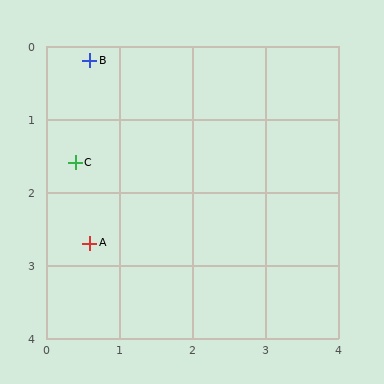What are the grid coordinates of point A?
Point A is at approximately (0.6, 2.7).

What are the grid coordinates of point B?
Point B is at approximately (0.6, 0.2).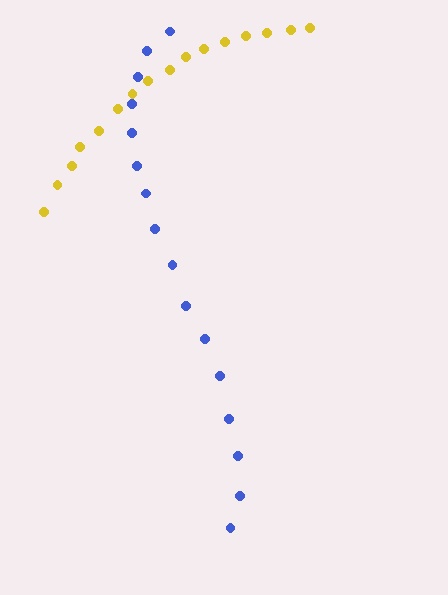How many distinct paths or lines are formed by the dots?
There are 2 distinct paths.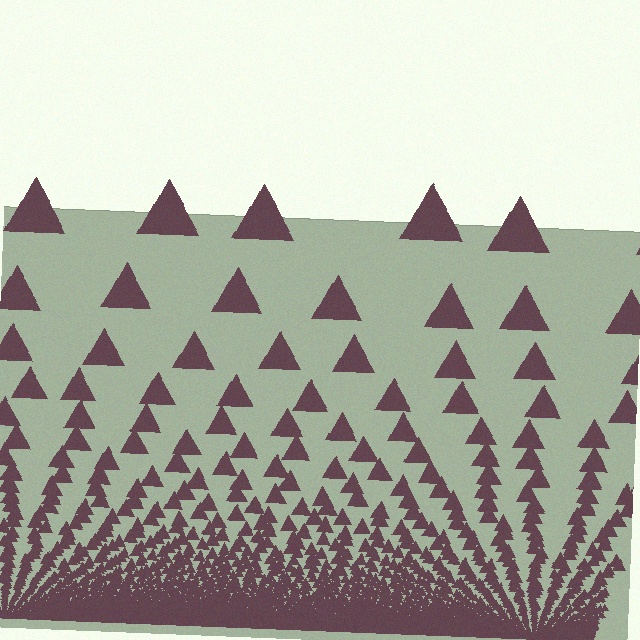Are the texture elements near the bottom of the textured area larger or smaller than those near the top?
Smaller. The gradient is inverted — elements near the bottom are smaller and denser.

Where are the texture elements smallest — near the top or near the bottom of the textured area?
Near the bottom.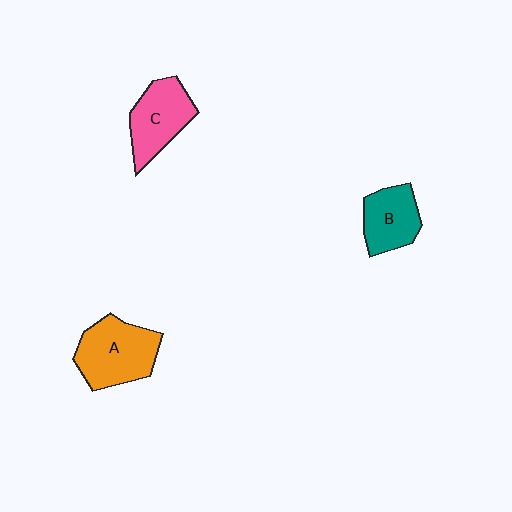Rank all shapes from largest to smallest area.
From largest to smallest: A (orange), C (pink), B (teal).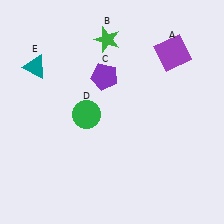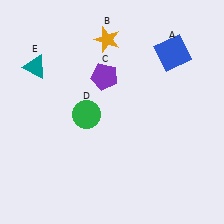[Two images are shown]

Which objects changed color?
A changed from purple to blue. B changed from green to orange.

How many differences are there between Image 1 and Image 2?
There are 2 differences between the two images.